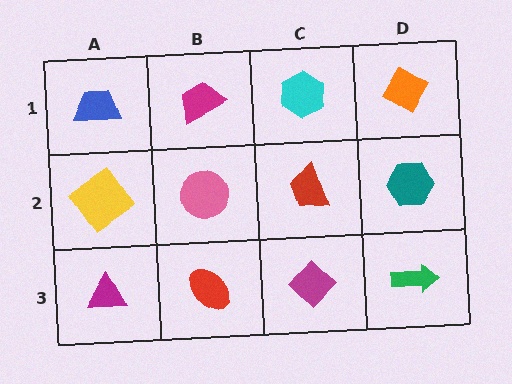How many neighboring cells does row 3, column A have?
2.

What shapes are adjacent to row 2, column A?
A blue trapezoid (row 1, column A), a magenta triangle (row 3, column A), a pink circle (row 2, column B).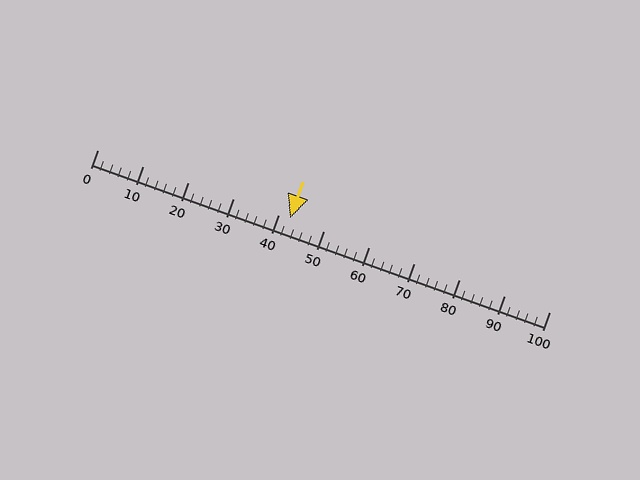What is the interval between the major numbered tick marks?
The major tick marks are spaced 10 units apart.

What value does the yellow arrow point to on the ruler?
The yellow arrow points to approximately 43.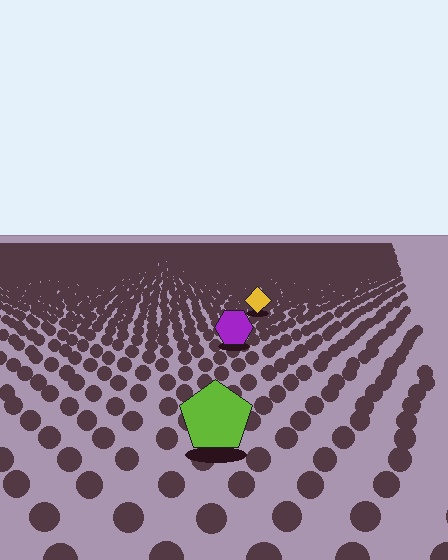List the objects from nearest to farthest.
From nearest to farthest: the lime pentagon, the purple hexagon, the yellow diamond.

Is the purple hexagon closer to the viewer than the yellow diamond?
Yes. The purple hexagon is closer — you can tell from the texture gradient: the ground texture is coarser near it.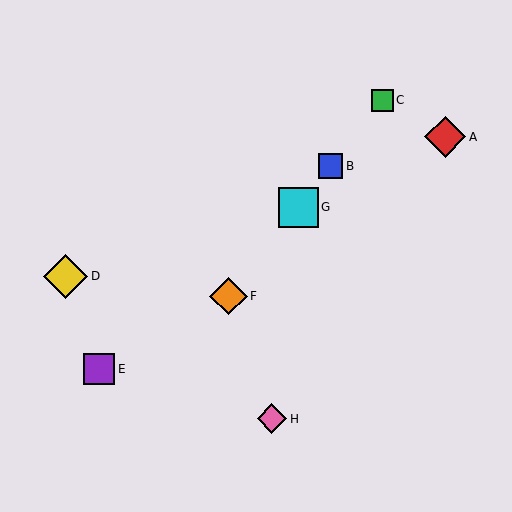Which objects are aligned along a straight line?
Objects B, C, F, G are aligned along a straight line.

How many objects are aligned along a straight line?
4 objects (B, C, F, G) are aligned along a straight line.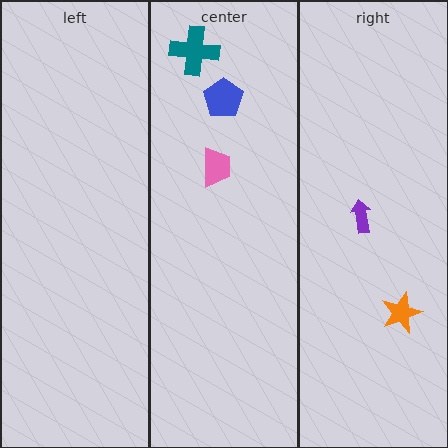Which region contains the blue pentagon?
The center region.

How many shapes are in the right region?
2.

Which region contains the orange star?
The right region.